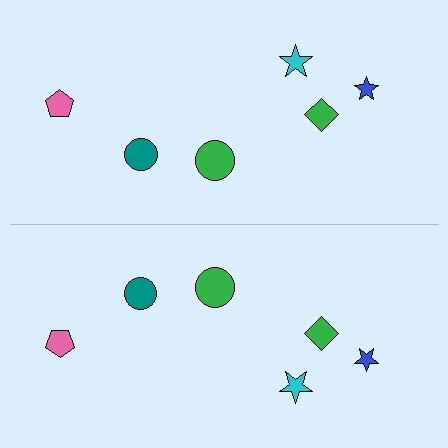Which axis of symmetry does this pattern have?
The pattern has a horizontal axis of symmetry running through the center of the image.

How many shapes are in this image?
There are 12 shapes in this image.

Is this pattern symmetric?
Yes, this pattern has bilateral (reflection) symmetry.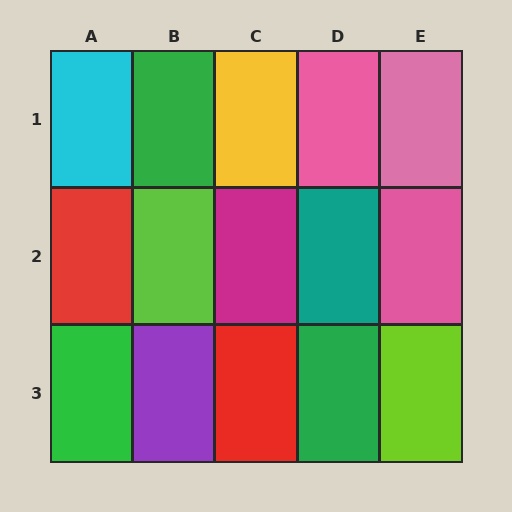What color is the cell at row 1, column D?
Pink.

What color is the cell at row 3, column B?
Purple.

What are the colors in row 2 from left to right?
Red, lime, magenta, teal, pink.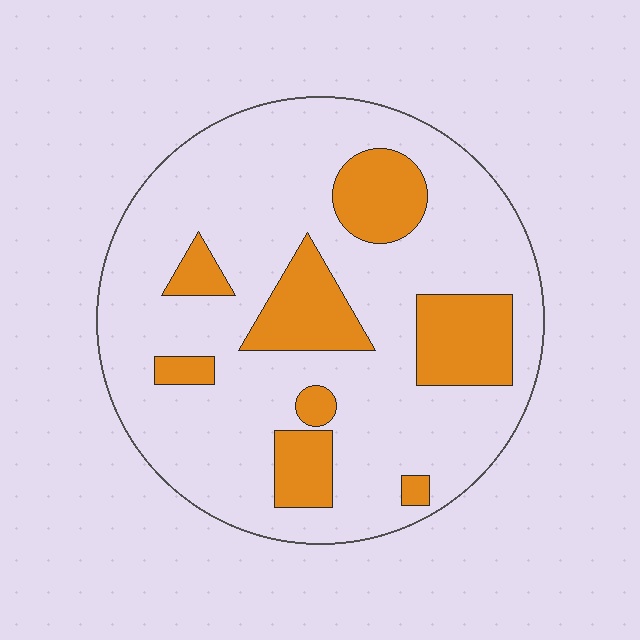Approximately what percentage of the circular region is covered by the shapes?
Approximately 20%.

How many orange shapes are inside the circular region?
8.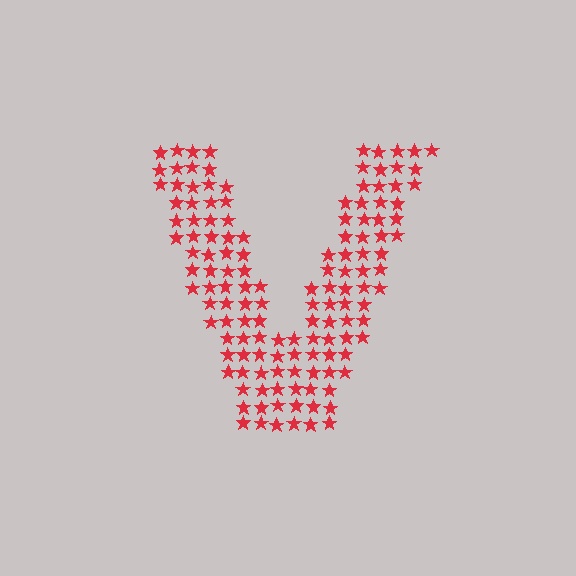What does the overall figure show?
The overall figure shows the letter V.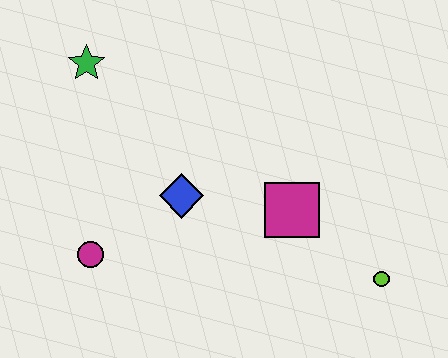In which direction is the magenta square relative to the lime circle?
The magenta square is to the left of the lime circle.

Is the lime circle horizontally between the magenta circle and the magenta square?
No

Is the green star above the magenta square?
Yes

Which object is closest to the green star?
The blue diamond is closest to the green star.